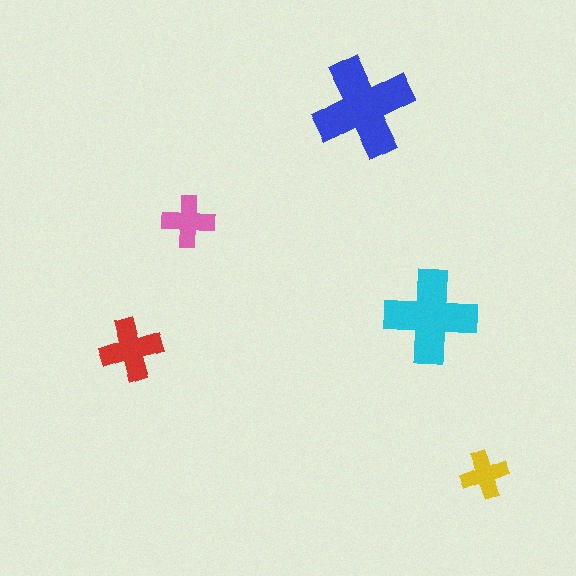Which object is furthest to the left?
The red cross is leftmost.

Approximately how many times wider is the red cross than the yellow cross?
About 1.5 times wider.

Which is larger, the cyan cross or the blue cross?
The blue one.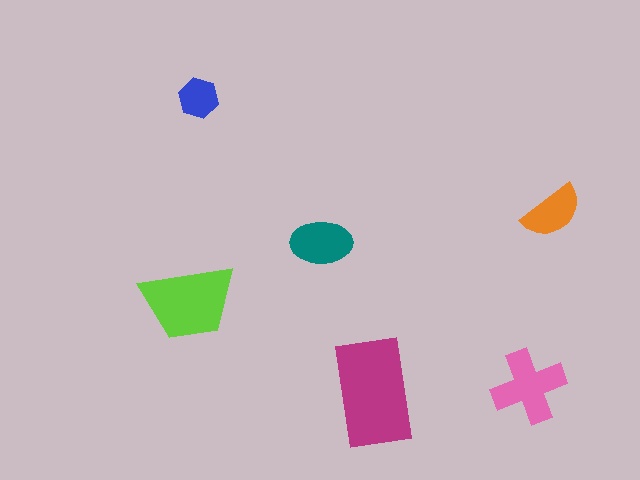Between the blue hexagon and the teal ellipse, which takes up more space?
The teal ellipse.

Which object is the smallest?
The blue hexagon.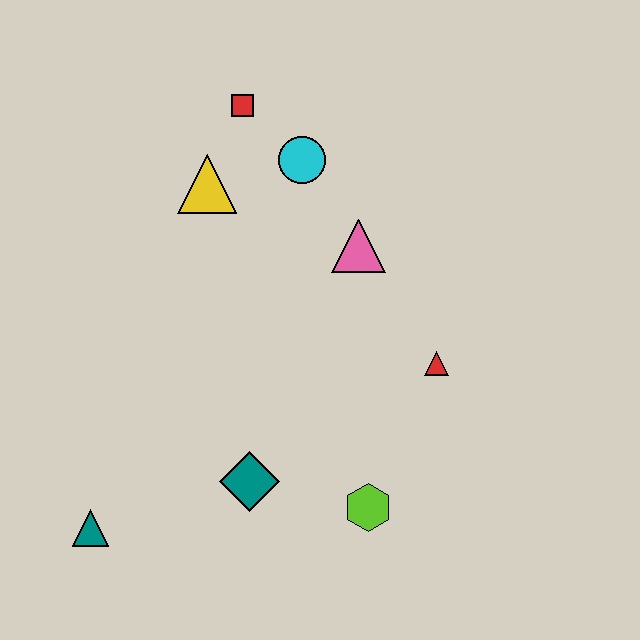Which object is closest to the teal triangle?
The teal diamond is closest to the teal triangle.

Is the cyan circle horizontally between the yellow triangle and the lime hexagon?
Yes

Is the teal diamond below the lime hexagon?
No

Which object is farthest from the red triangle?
The teal triangle is farthest from the red triangle.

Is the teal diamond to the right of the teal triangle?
Yes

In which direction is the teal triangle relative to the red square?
The teal triangle is below the red square.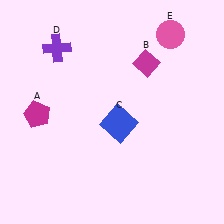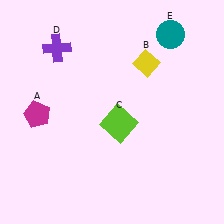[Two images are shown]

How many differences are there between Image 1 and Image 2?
There are 3 differences between the two images.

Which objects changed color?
B changed from magenta to yellow. C changed from blue to lime. E changed from pink to teal.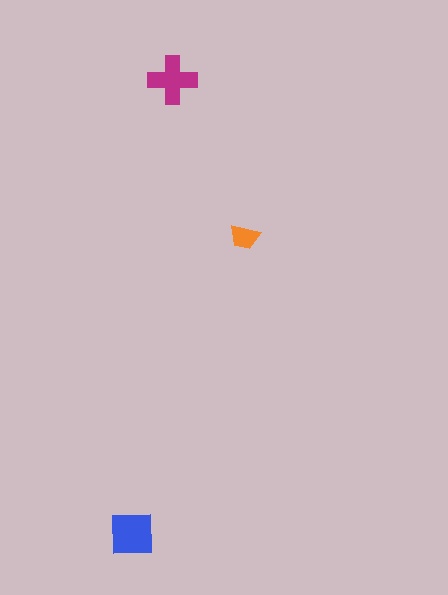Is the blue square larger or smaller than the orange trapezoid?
Larger.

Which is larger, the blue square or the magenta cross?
The blue square.